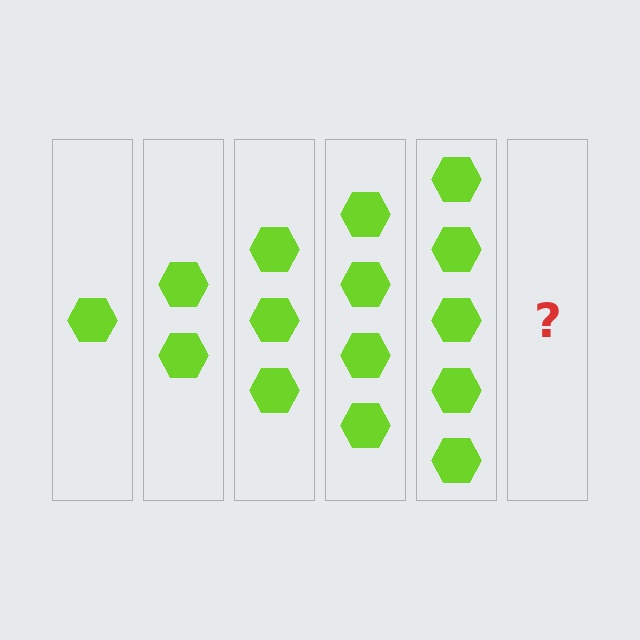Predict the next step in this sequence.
The next step is 6 hexagons.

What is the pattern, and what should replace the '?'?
The pattern is that each step adds one more hexagon. The '?' should be 6 hexagons.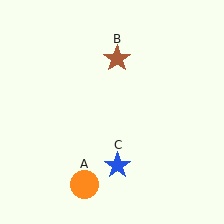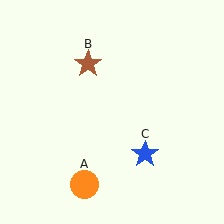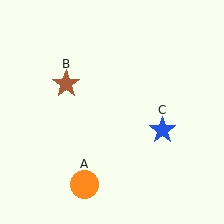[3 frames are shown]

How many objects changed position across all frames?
2 objects changed position: brown star (object B), blue star (object C).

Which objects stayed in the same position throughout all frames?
Orange circle (object A) remained stationary.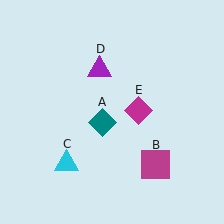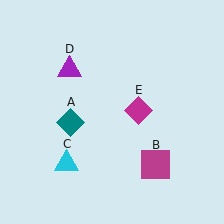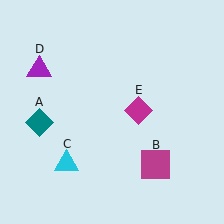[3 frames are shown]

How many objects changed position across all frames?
2 objects changed position: teal diamond (object A), purple triangle (object D).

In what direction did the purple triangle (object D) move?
The purple triangle (object D) moved left.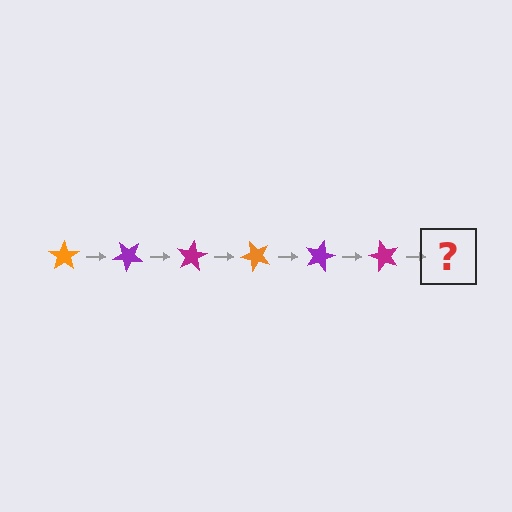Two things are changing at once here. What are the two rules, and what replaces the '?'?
The two rules are that it rotates 40 degrees each step and the color cycles through orange, purple, and magenta. The '?' should be an orange star, rotated 240 degrees from the start.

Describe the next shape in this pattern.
It should be an orange star, rotated 240 degrees from the start.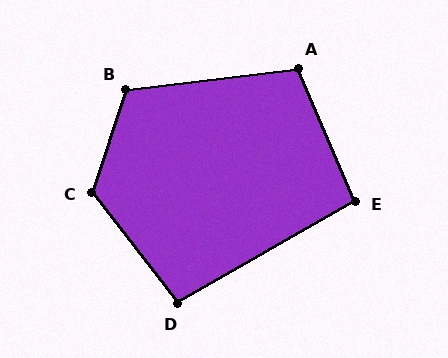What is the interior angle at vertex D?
Approximately 98 degrees (obtuse).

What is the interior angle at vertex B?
Approximately 115 degrees (obtuse).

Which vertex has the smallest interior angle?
E, at approximately 97 degrees.